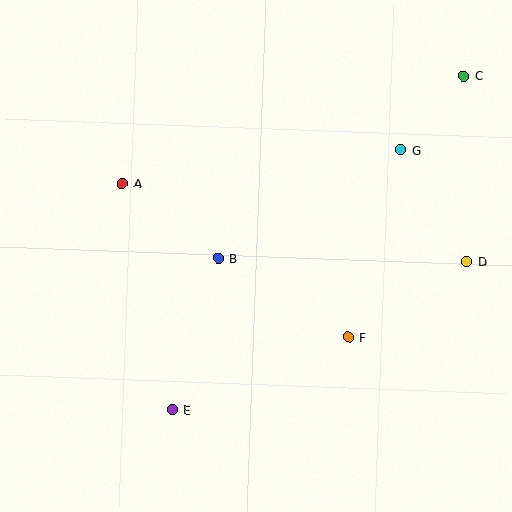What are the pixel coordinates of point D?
Point D is at (467, 262).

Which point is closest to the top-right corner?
Point C is closest to the top-right corner.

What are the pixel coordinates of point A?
Point A is at (122, 183).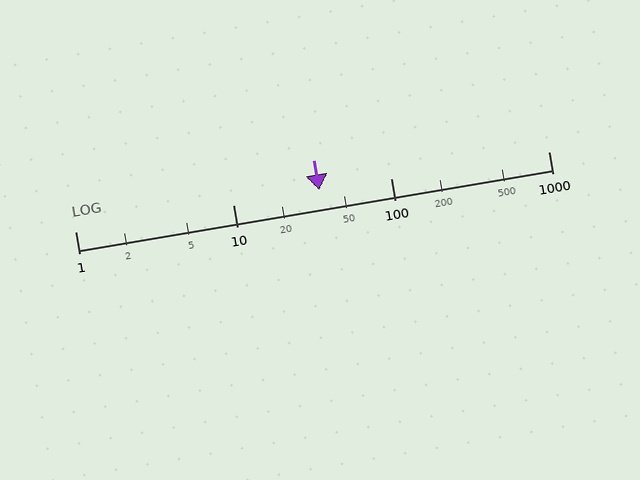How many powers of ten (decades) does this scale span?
The scale spans 3 decades, from 1 to 1000.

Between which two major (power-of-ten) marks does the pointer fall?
The pointer is between 10 and 100.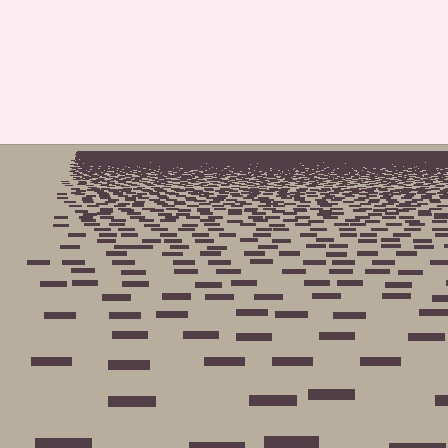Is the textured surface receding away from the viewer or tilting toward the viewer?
The surface is receding away from the viewer. Texture elements get smaller and denser toward the top.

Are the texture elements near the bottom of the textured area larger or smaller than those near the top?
Larger. Near the bottom, elements are closer to the viewer and appear at a bigger on-screen size.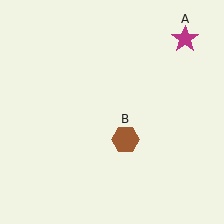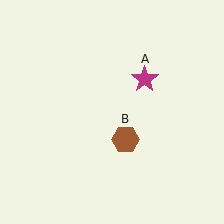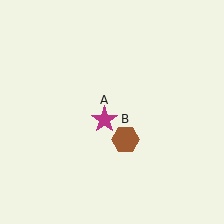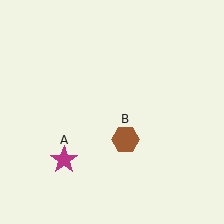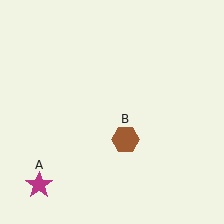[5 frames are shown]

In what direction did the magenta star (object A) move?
The magenta star (object A) moved down and to the left.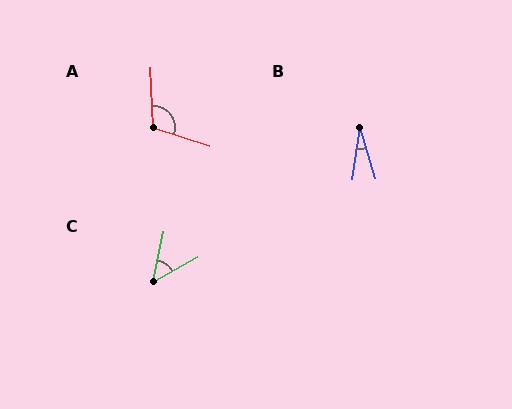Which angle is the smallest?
B, at approximately 25 degrees.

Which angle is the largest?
A, at approximately 110 degrees.